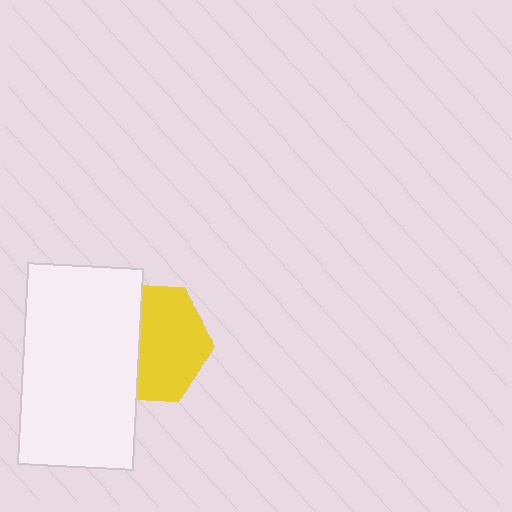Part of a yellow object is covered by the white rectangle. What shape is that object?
It is a hexagon.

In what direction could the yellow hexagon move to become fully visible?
The yellow hexagon could move right. That would shift it out from behind the white rectangle entirely.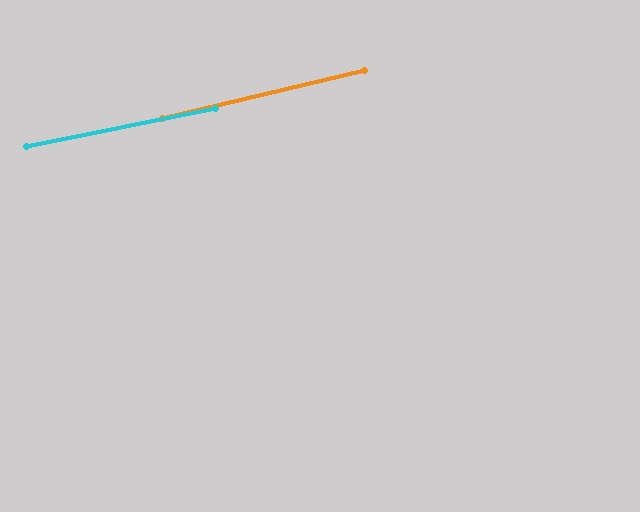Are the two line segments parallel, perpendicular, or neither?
Parallel — their directions differ by only 1.9°.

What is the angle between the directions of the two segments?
Approximately 2 degrees.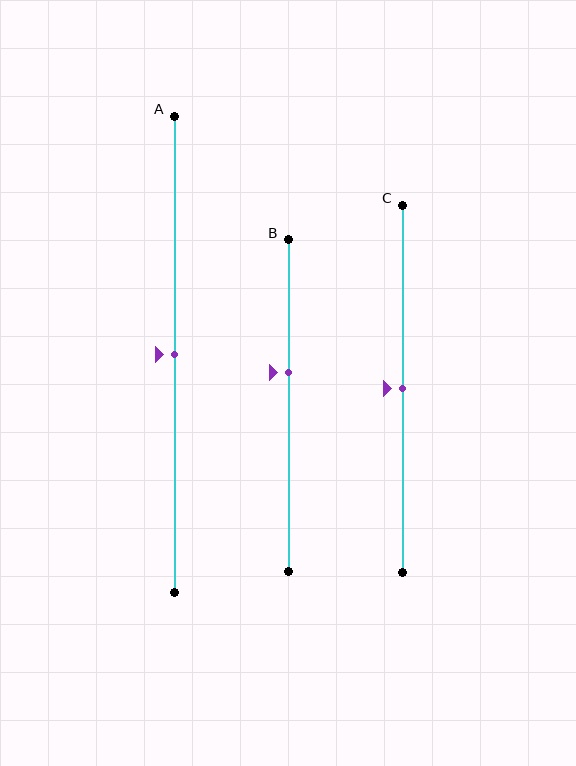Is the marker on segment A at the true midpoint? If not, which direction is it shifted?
Yes, the marker on segment A is at the true midpoint.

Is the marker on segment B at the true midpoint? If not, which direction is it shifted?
No, the marker on segment B is shifted upward by about 10% of the segment length.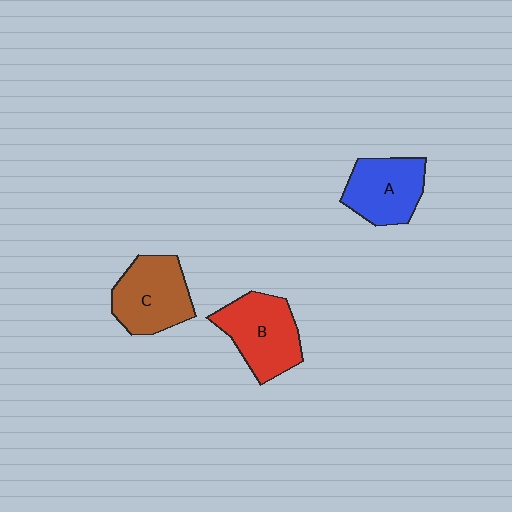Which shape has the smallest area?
Shape A (blue).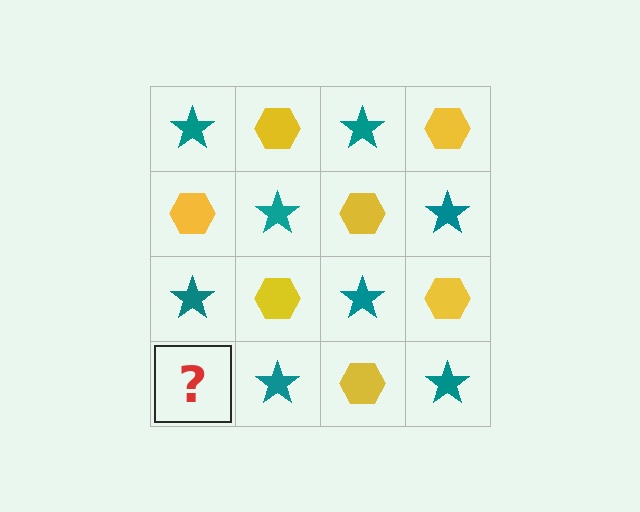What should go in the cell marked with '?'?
The missing cell should contain a yellow hexagon.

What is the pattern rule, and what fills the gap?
The rule is that it alternates teal star and yellow hexagon in a checkerboard pattern. The gap should be filled with a yellow hexagon.